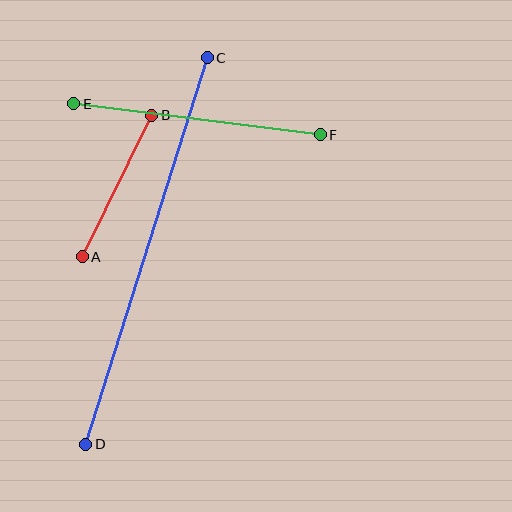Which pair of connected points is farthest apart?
Points C and D are farthest apart.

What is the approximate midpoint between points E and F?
The midpoint is at approximately (197, 119) pixels.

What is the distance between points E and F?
The distance is approximately 248 pixels.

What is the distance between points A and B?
The distance is approximately 157 pixels.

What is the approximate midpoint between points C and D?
The midpoint is at approximately (146, 251) pixels.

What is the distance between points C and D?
The distance is approximately 405 pixels.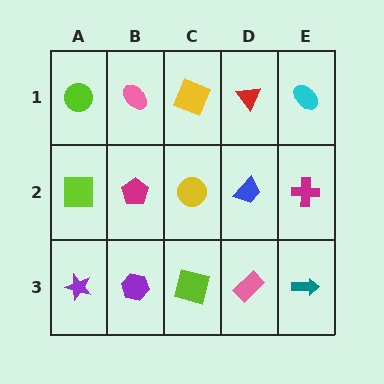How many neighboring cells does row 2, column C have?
4.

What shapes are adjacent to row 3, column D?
A blue trapezoid (row 2, column D), a lime square (row 3, column C), a teal arrow (row 3, column E).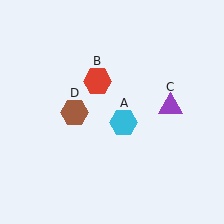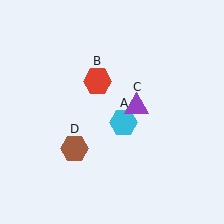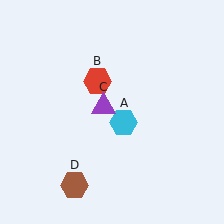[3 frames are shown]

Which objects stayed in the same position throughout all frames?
Cyan hexagon (object A) and red hexagon (object B) remained stationary.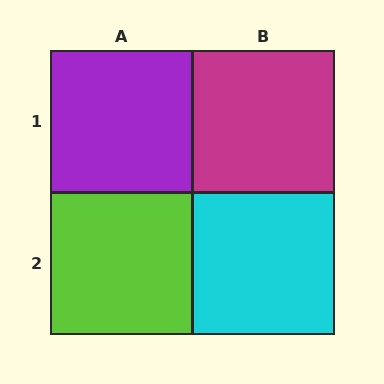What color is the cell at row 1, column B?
Magenta.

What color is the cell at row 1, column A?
Purple.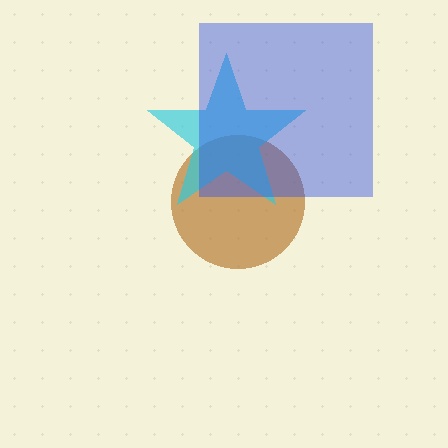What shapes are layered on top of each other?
The layered shapes are: a brown circle, a cyan star, a blue square.